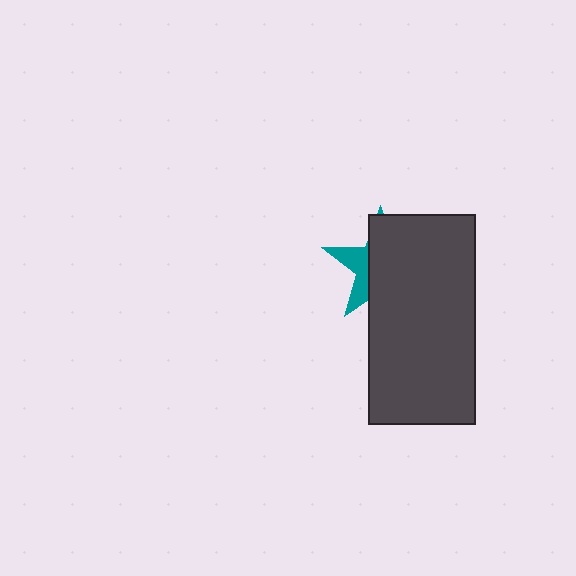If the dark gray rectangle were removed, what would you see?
You would see the complete teal star.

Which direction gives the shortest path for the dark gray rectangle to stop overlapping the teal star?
Moving right gives the shortest separation.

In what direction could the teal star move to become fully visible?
The teal star could move left. That would shift it out from behind the dark gray rectangle entirely.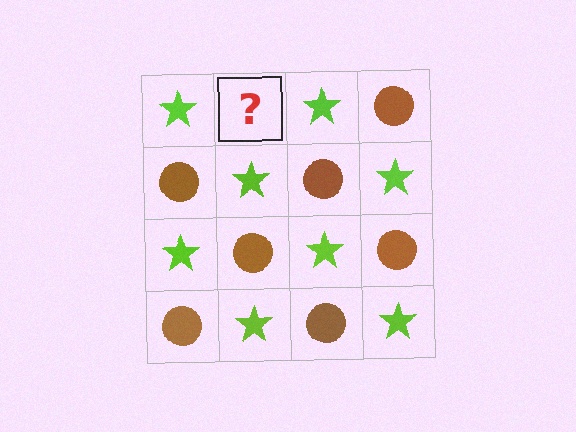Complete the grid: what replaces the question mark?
The question mark should be replaced with a brown circle.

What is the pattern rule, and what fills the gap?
The rule is that it alternates lime star and brown circle in a checkerboard pattern. The gap should be filled with a brown circle.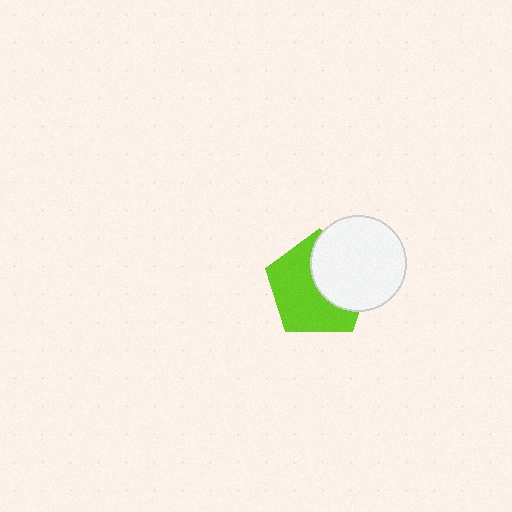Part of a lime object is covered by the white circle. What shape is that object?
It is a pentagon.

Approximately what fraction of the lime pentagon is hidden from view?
Roughly 42% of the lime pentagon is hidden behind the white circle.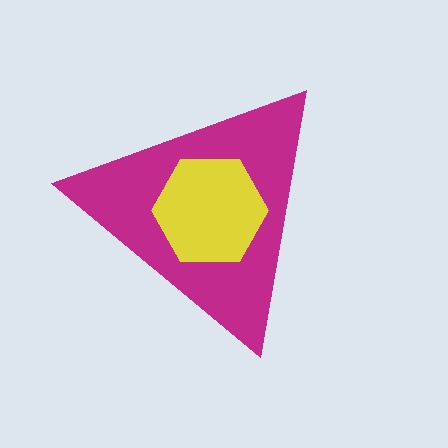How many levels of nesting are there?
2.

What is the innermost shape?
The yellow hexagon.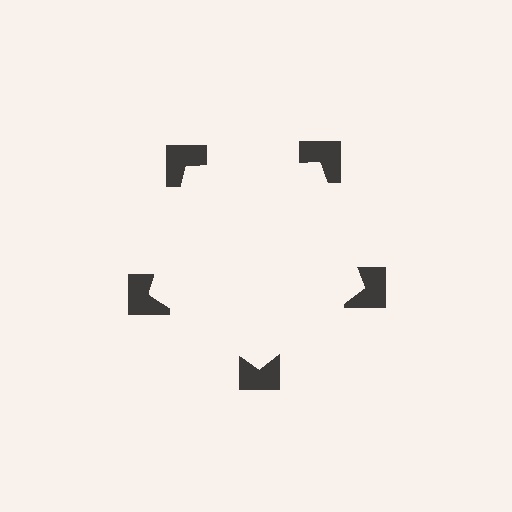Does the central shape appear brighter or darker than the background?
It typically appears slightly brighter than the background, even though no actual brightness change is drawn.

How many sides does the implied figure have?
5 sides.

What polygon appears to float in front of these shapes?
An illusory pentagon — its edges are inferred from the aligned wedge cuts in the notched squares, not physically drawn.